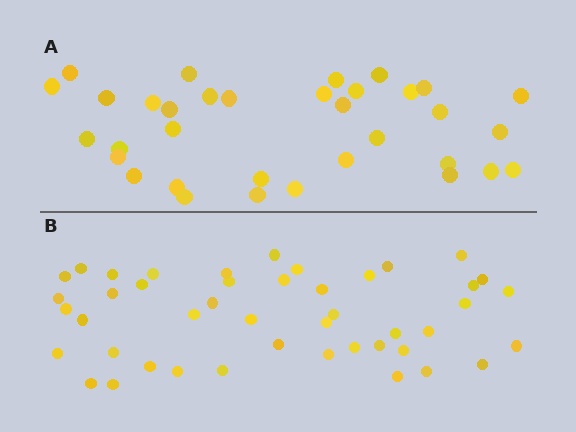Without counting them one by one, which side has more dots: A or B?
Region B (the bottom region) has more dots.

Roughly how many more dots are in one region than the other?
Region B has roughly 12 or so more dots than region A.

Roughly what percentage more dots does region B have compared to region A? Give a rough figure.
About 30% more.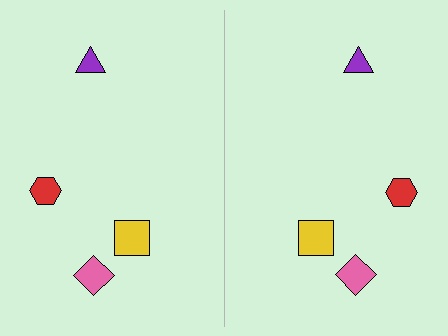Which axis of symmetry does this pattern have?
The pattern has a vertical axis of symmetry running through the center of the image.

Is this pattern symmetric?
Yes, this pattern has bilateral (reflection) symmetry.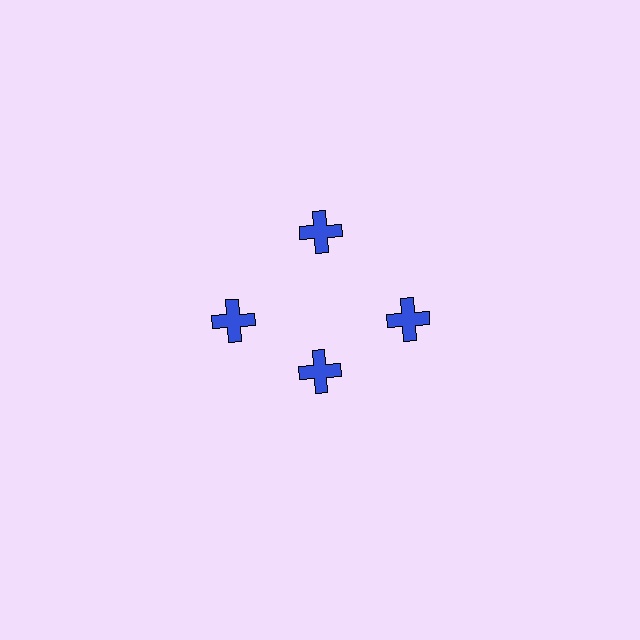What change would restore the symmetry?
The symmetry would be restored by moving it outward, back onto the ring so that all 4 crosses sit at equal angles and equal distance from the center.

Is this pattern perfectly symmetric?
No. The 4 blue crosses are arranged in a ring, but one element near the 6 o'clock position is pulled inward toward the center, breaking the 4-fold rotational symmetry.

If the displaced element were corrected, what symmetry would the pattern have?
It would have 4-fold rotational symmetry — the pattern would map onto itself every 90 degrees.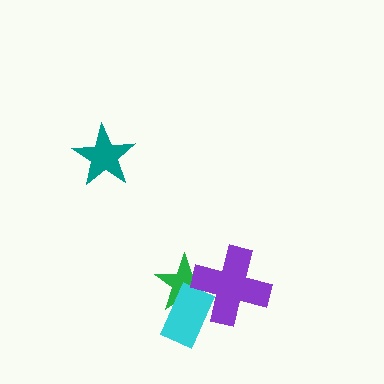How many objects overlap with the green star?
2 objects overlap with the green star.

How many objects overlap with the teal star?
0 objects overlap with the teal star.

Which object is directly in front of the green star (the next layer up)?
The cyan rectangle is directly in front of the green star.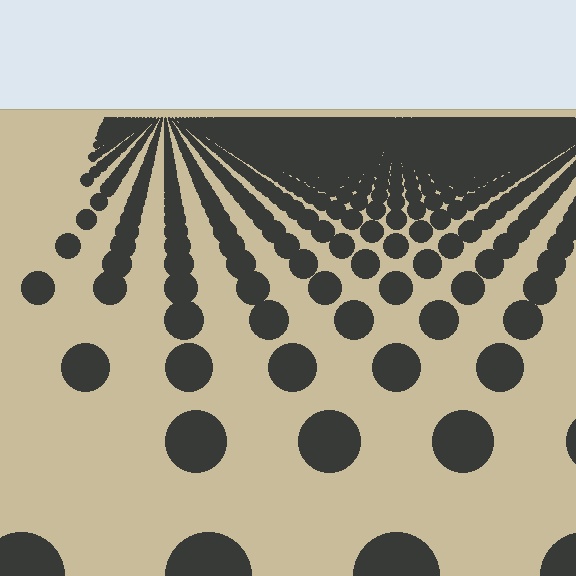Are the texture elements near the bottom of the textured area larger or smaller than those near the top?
Larger. Near the bottom, elements are closer to the viewer and appear at a bigger on-screen size.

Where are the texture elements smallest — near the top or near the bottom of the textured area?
Near the top.